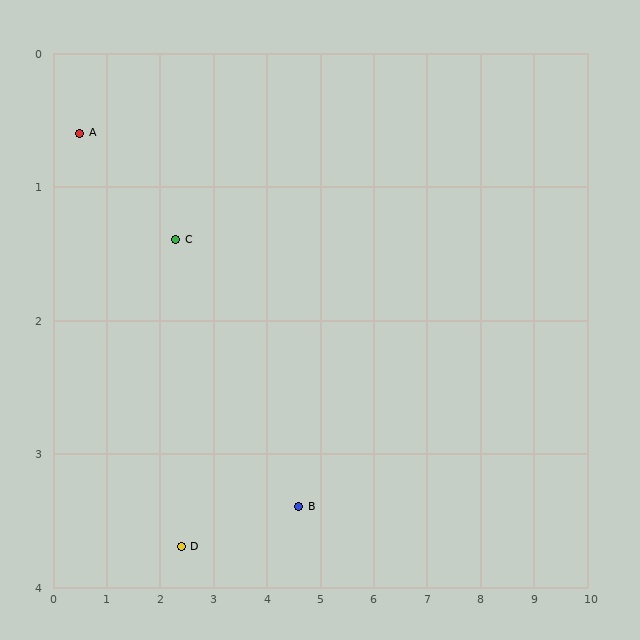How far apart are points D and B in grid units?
Points D and B are about 2.2 grid units apart.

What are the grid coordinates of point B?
Point B is at approximately (4.6, 3.4).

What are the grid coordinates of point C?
Point C is at approximately (2.3, 1.4).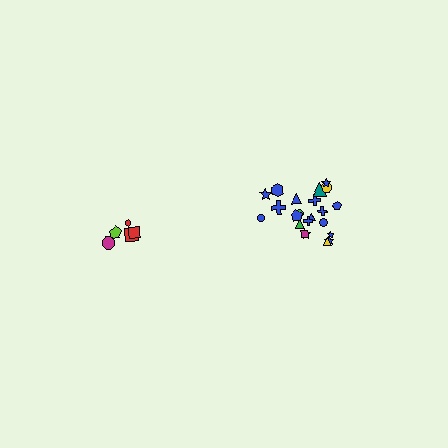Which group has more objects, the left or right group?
The right group.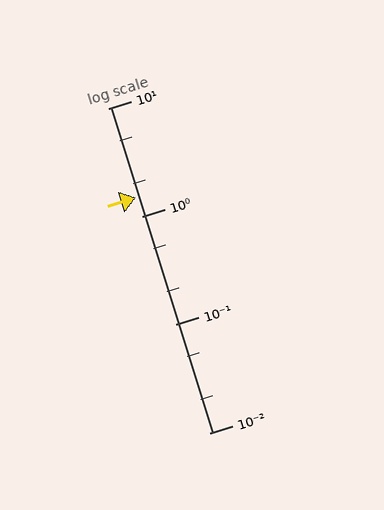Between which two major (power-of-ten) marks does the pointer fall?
The pointer is between 1 and 10.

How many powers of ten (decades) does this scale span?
The scale spans 3 decades, from 0.01 to 10.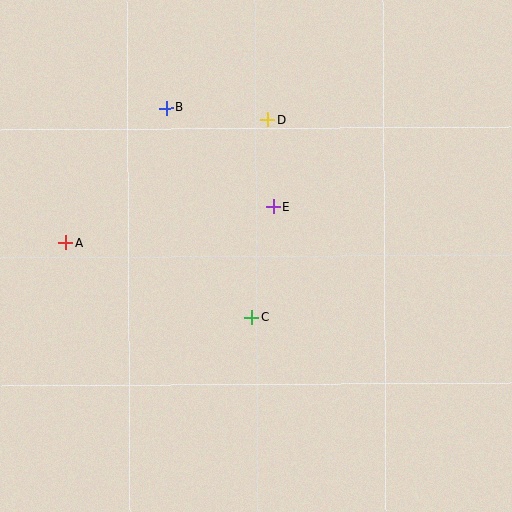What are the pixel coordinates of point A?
Point A is at (66, 243).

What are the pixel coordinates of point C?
Point C is at (252, 317).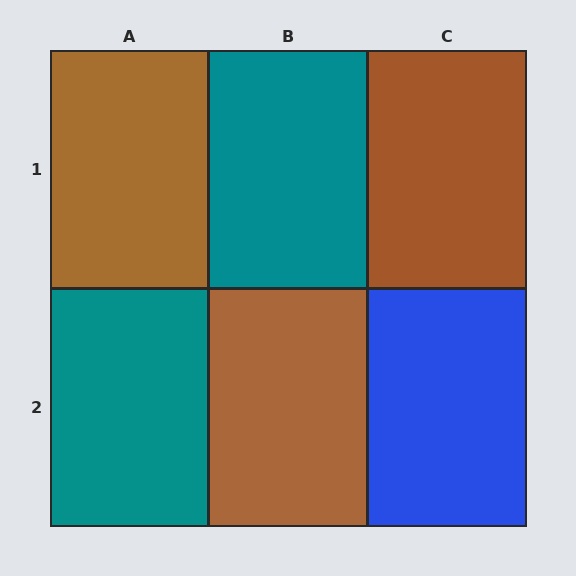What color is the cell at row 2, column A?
Teal.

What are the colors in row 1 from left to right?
Brown, teal, brown.